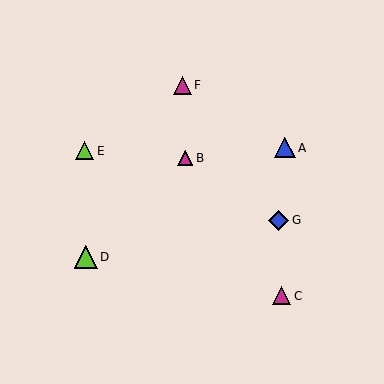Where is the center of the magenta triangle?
The center of the magenta triangle is at (185, 158).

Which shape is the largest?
The lime triangle (labeled D) is the largest.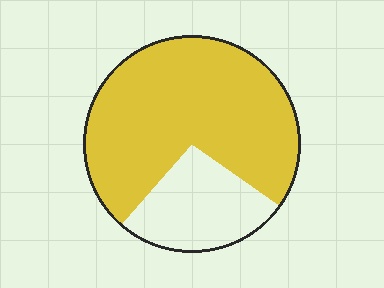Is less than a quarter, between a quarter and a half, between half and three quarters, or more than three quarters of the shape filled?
Between half and three quarters.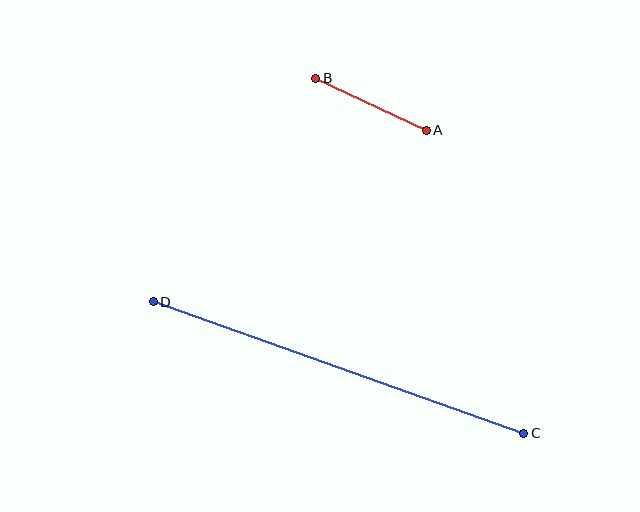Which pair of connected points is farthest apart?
Points C and D are farthest apart.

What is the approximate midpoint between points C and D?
The midpoint is at approximately (339, 368) pixels.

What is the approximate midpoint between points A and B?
The midpoint is at approximately (371, 104) pixels.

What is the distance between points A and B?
The distance is approximately 122 pixels.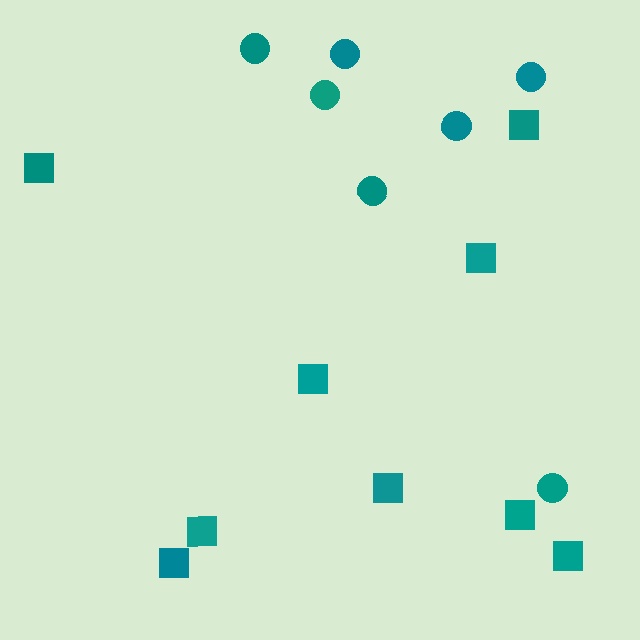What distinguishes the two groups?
There are 2 groups: one group of circles (7) and one group of squares (9).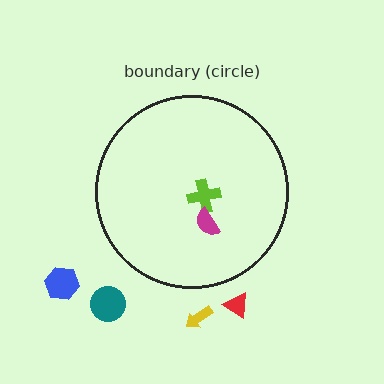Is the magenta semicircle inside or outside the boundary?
Inside.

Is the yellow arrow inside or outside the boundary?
Outside.